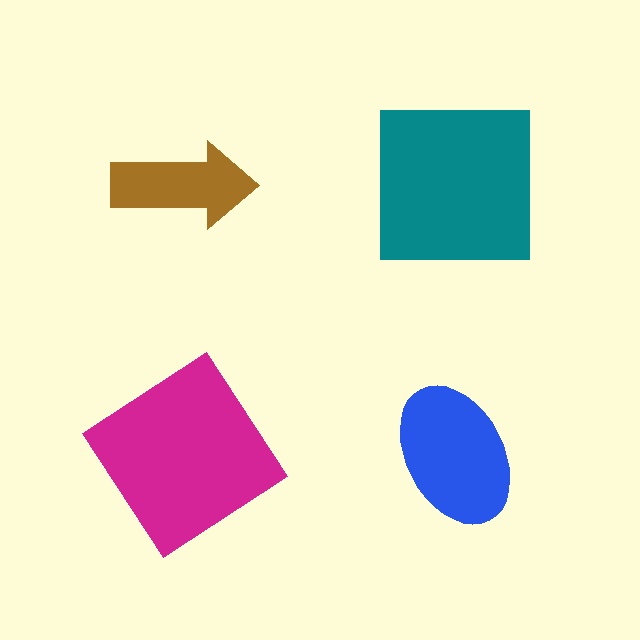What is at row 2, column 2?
A blue ellipse.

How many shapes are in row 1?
2 shapes.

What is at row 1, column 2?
A teal square.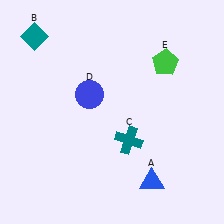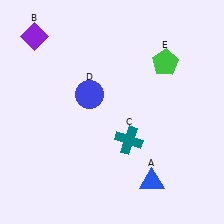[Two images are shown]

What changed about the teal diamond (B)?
In Image 1, B is teal. In Image 2, it changed to purple.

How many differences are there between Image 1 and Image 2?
There is 1 difference between the two images.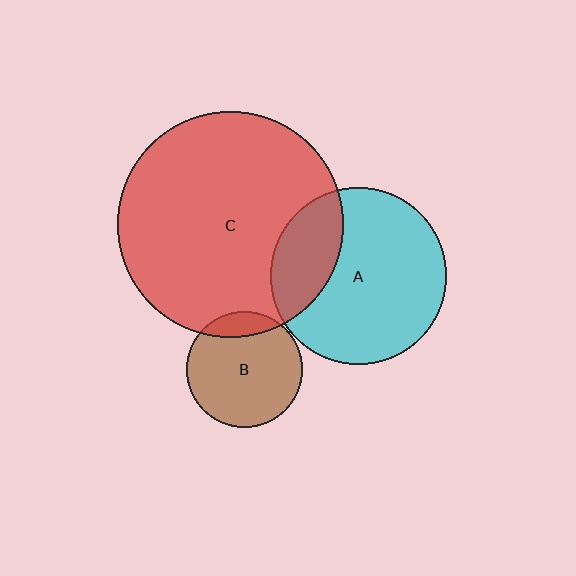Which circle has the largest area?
Circle C (red).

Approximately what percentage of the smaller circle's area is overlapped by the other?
Approximately 15%.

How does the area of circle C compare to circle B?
Approximately 3.8 times.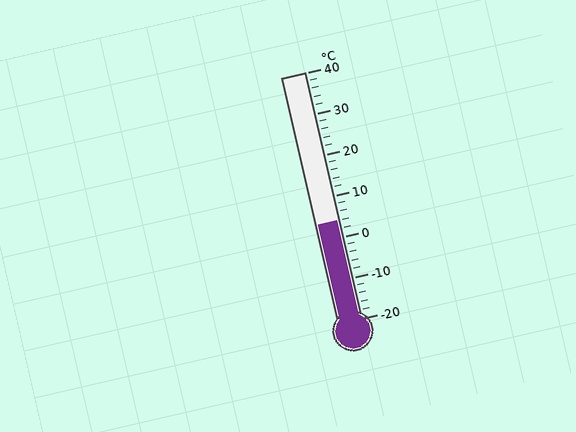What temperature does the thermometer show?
The thermometer shows approximately 4°C.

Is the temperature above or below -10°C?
The temperature is above -10°C.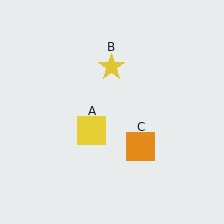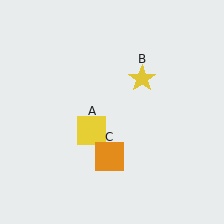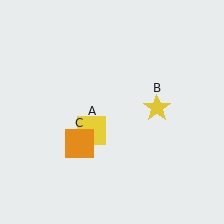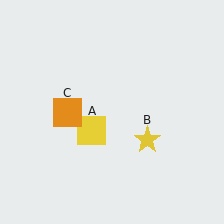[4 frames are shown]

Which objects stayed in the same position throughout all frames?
Yellow square (object A) remained stationary.